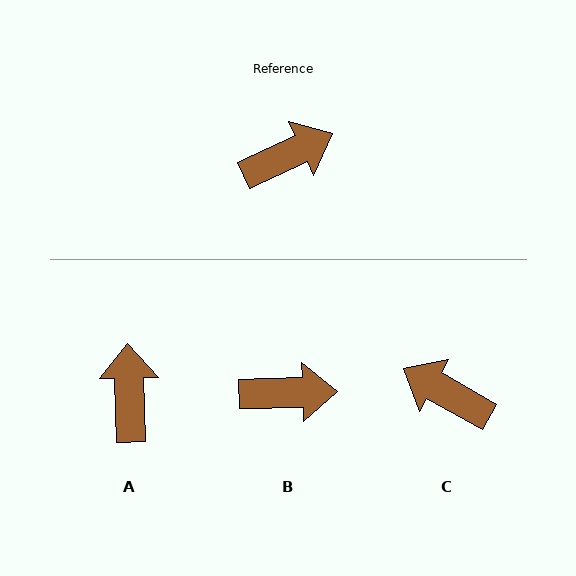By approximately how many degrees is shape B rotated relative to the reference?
Approximately 23 degrees clockwise.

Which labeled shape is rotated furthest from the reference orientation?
C, about 125 degrees away.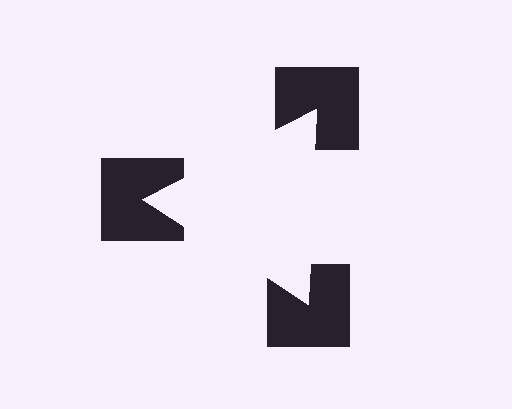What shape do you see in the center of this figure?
An illusory triangle — its edges are inferred from the aligned wedge cuts in the notched squares, not physically drawn.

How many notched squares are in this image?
There are 3 — one at each vertex of the illusory triangle.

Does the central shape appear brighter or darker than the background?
It typically appears slightly brighter than the background, even though no actual brightness change is drawn.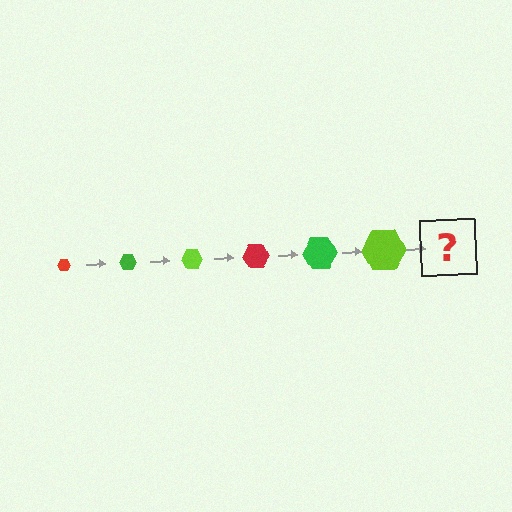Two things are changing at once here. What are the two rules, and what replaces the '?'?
The two rules are that the hexagon grows larger each step and the color cycles through red, green, and lime. The '?' should be a red hexagon, larger than the previous one.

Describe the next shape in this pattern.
It should be a red hexagon, larger than the previous one.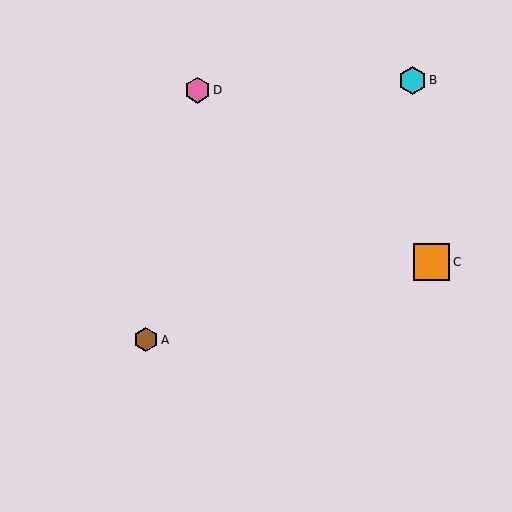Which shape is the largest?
The orange square (labeled C) is the largest.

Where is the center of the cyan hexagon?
The center of the cyan hexagon is at (412, 80).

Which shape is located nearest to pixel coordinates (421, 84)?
The cyan hexagon (labeled B) at (412, 80) is nearest to that location.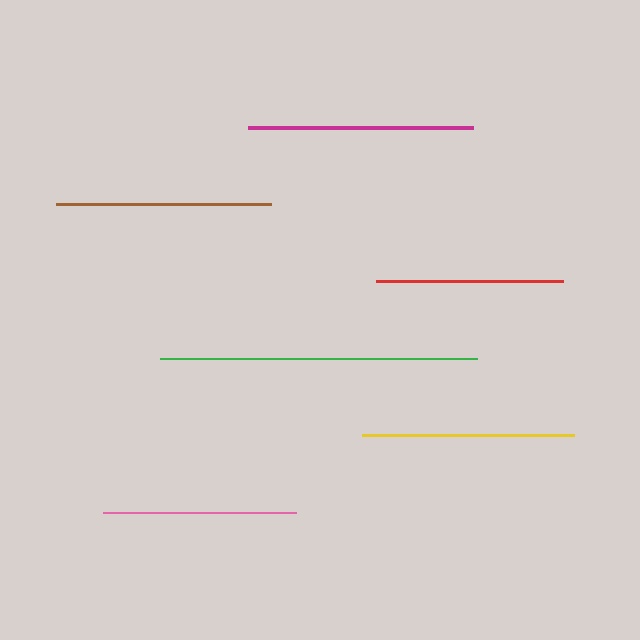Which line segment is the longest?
The green line is the longest at approximately 317 pixels.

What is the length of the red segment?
The red segment is approximately 187 pixels long.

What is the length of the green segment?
The green segment is approximately 317 pixels long.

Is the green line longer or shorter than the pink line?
The green line is longer than the pink line.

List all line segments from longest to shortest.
From longest to shortest: green, magenta, brown, yellow, pink, red.